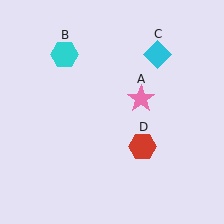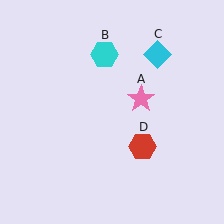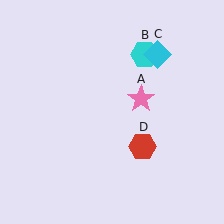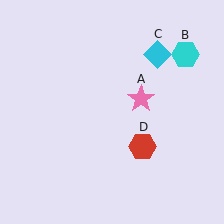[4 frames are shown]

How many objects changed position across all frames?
1 object changed position: cyan hexagon (object B).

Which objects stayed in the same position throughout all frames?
Pink star (object A) and cyan diamond (object C) and red hexagon (object D) remained stationary.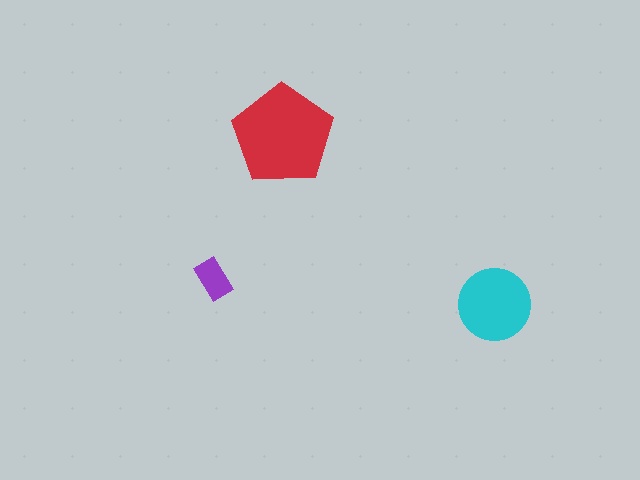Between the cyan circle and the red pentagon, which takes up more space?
The red pentagon.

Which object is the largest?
The red pentagon.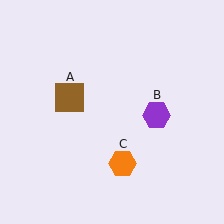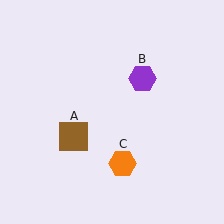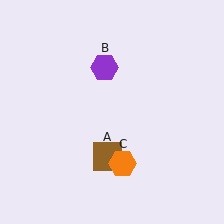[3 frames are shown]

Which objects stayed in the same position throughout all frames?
Orange hexagon (object C) remained stationary.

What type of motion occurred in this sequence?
The brown square (object A), purple hexagon (object B) rotated counterclockwise around the center of the scene.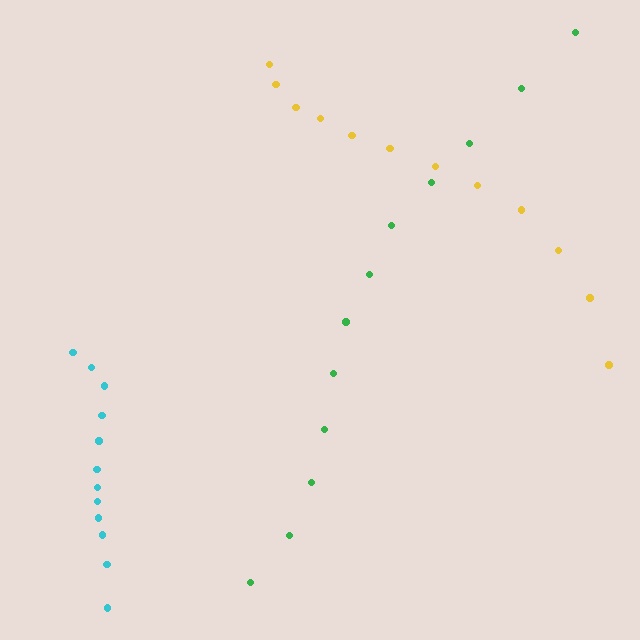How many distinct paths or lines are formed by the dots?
There are 3 distinct paths.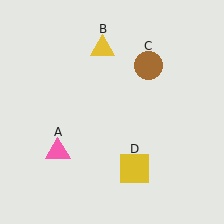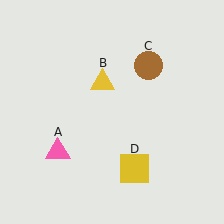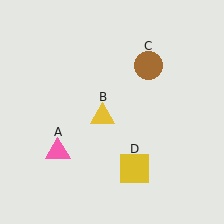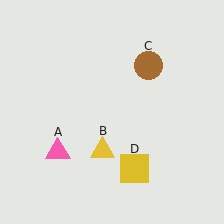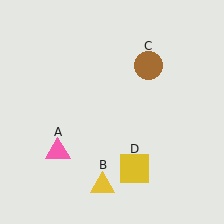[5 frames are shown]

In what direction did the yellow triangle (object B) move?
The yellow triangle (object B) moved down.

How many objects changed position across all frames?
1 object changed position: yellow triangle (object B).